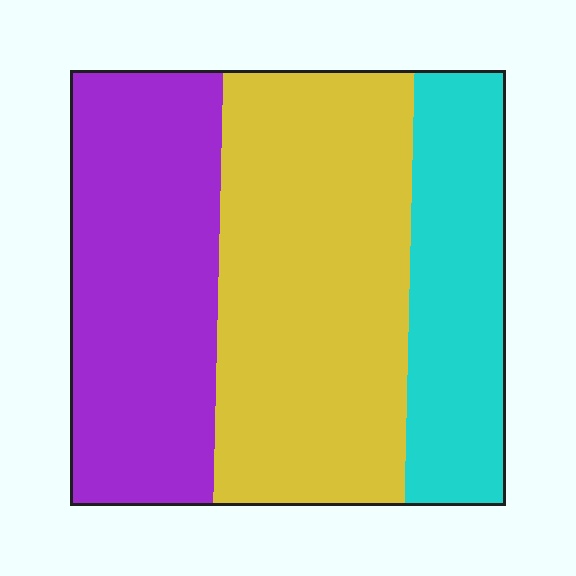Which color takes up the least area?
Cyan, at roughly 20%.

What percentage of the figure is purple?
Purple covers around 35% of the figure.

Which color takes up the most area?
Yellow, at roughly 45%.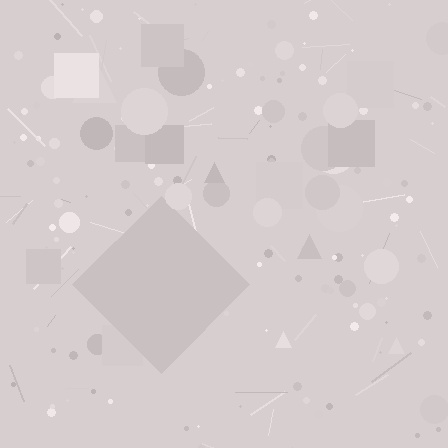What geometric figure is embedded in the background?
A diamond is embedded in the background.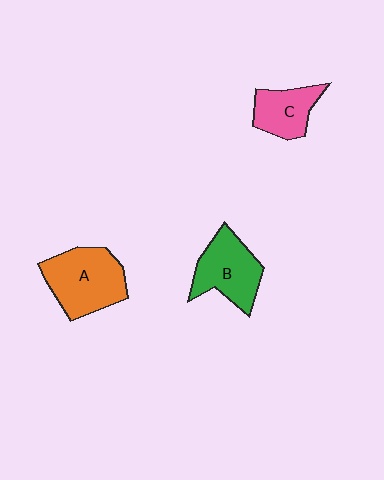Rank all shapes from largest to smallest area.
From largest to smallest: A (orange), B (green), C (pink).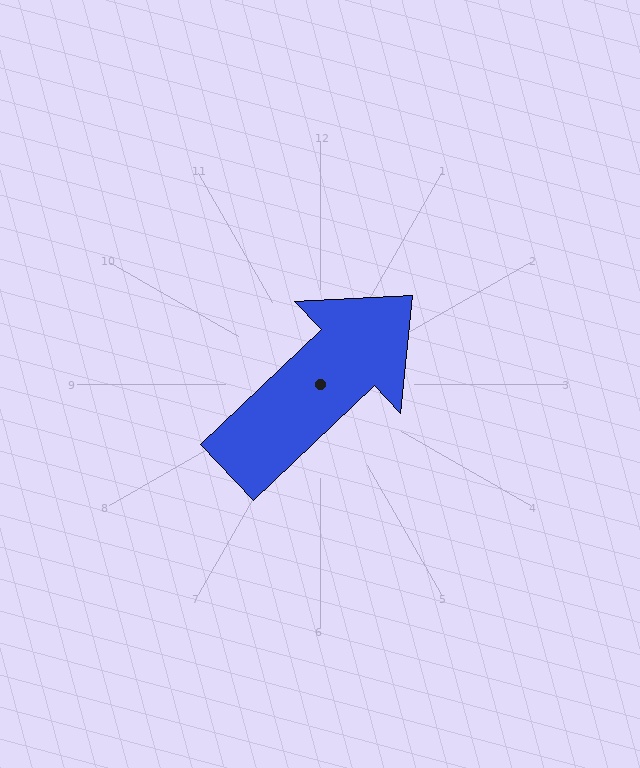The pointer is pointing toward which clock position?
Roughly 2 o'clock.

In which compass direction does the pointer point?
Northeast.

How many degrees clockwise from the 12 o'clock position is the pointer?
Approximately 46 degrees.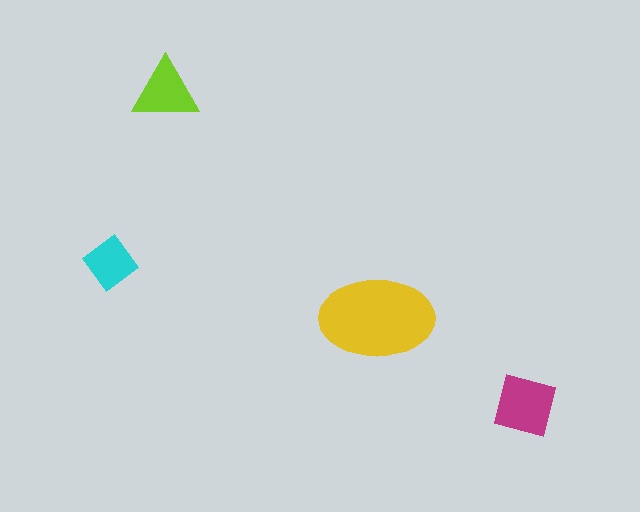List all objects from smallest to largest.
The cyan diamond, the lime triangle, the magenta square, the yellow ellipse.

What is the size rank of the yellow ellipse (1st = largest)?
1st.